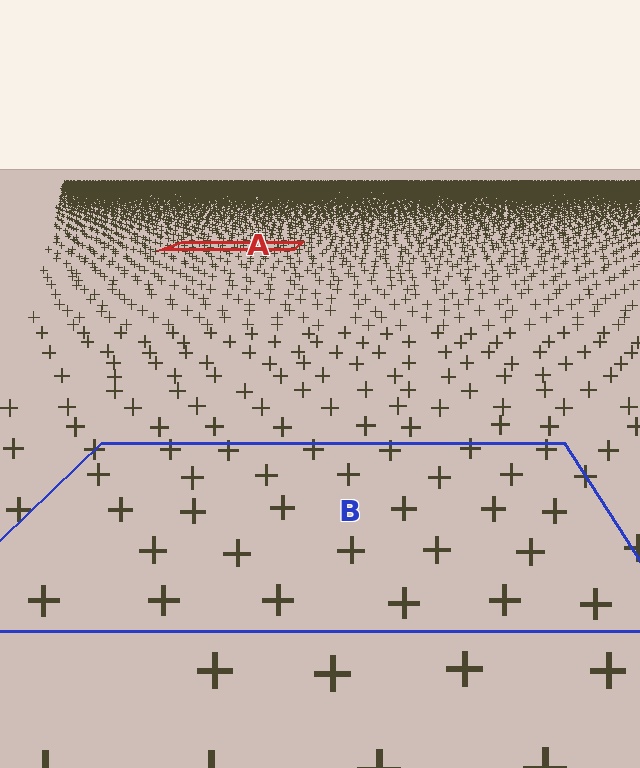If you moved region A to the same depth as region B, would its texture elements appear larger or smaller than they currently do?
They would appear larger. At a closer depth, the same texture elements are projected at a bigger on-screen size.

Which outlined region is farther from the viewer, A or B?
Region A is farther from the viewer — the texture elements inside it appear smaller and more densely packed.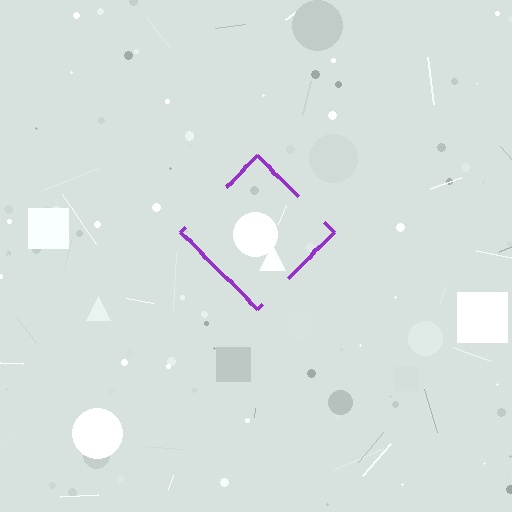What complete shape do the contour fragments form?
The contour fragments form a diamond.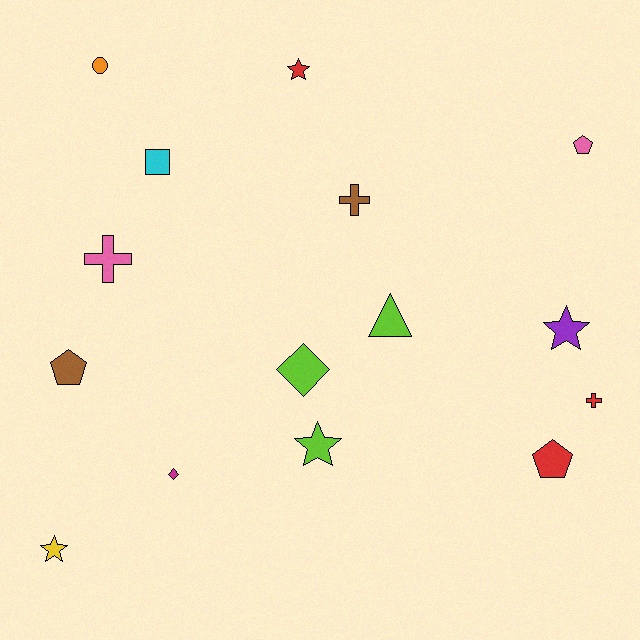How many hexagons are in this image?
There are no hexagons.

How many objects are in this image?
There are 15 objects.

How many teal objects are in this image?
There are no teal objects.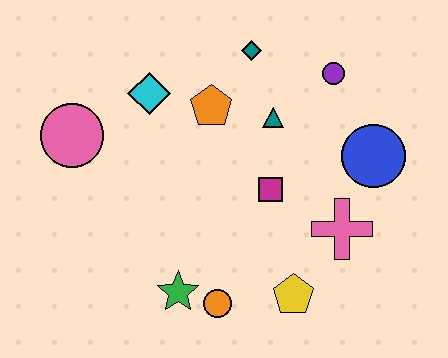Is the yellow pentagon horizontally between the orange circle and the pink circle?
No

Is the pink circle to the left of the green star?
Yes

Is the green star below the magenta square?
Yes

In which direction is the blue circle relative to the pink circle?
The blue circle is to the right of the pink circle.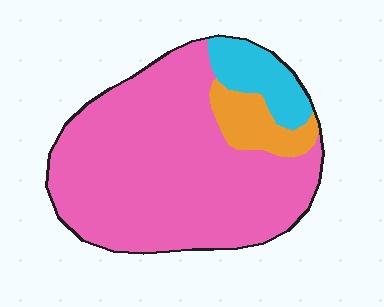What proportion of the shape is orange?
Orange takes up less than a quarter of the shape.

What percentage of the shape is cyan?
Cyan takes up about one eighth (1/8) of the shape.